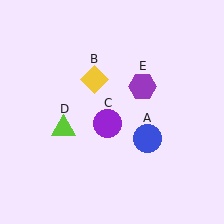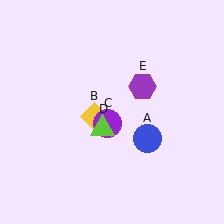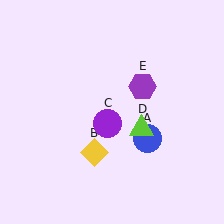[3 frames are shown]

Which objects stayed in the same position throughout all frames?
Blue circle (object A) and purple circle (object C) and purple hexagon (object E) remained stationary.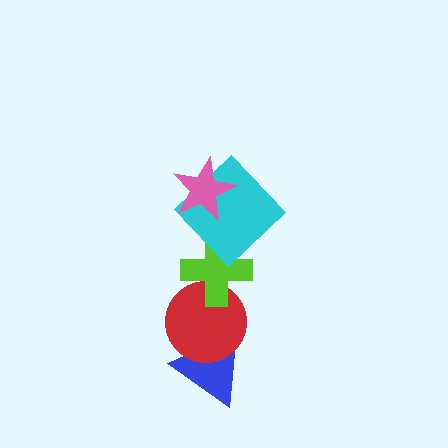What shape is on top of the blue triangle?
The red circle is on top of the blue triangle.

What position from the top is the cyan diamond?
The cyan diamond is 2nd from the top.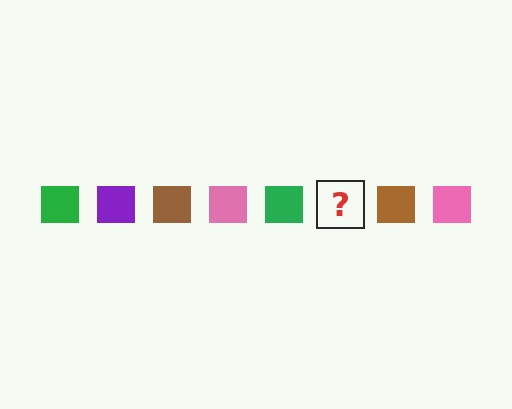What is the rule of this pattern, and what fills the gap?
The rule is that the pattern cycles through green, purple, brown, pink squares. The gap should be filled with a purple square.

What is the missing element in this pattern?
The missing element is a purple square.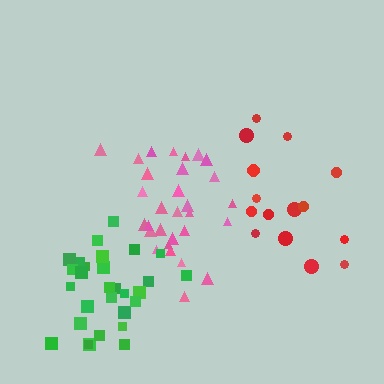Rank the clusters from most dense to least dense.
green, pink, red.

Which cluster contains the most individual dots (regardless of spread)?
Pink (30).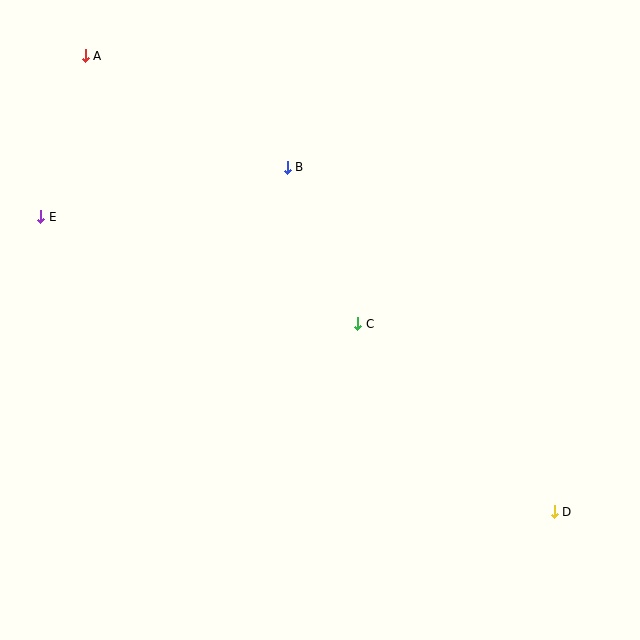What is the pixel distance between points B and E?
The distance between B and E is 252 pixels.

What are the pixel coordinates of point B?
Point B is at (287, 167).